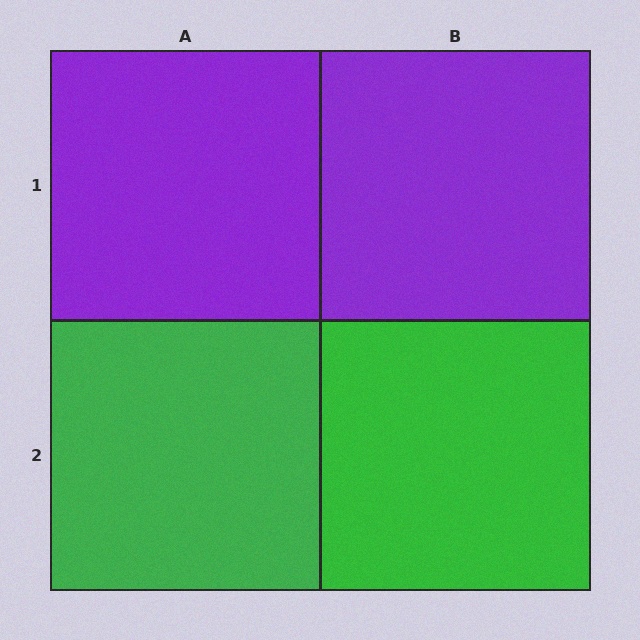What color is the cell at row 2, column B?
Green.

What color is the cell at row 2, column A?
Green.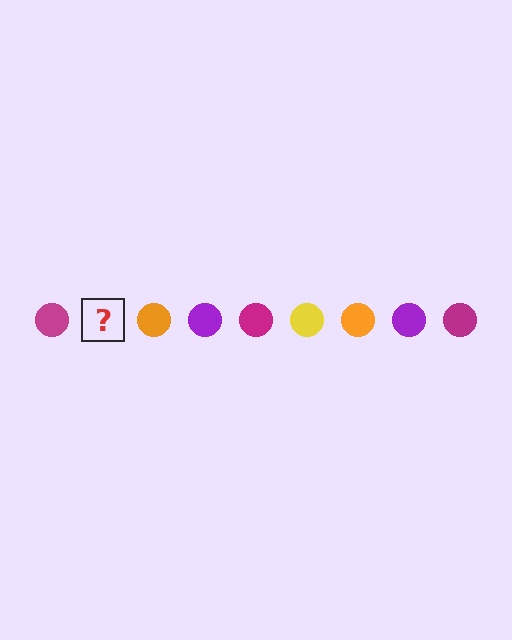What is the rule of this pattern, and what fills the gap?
The rule is that the pattern cycles through magenta, yellow, orange, purple circles. The gap should be filled with a yellow circle.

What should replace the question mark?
The question mark should be replaced with a yellow circle.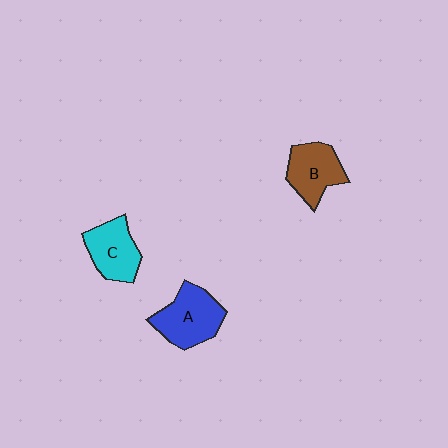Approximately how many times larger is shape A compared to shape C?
Approximately 1.2 times.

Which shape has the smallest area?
Shape C (cyan).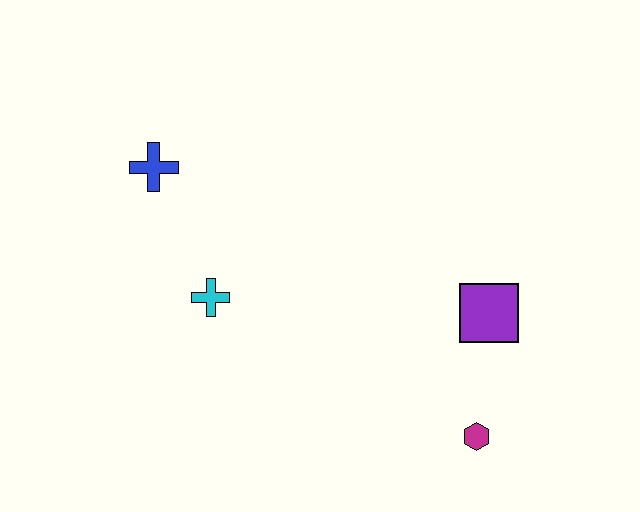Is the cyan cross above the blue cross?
No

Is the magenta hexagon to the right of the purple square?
No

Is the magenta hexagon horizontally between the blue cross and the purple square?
Yes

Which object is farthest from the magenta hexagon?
The blue cross is farthest from the magenta hexagon.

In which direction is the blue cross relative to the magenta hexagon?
The blue cross is to the left of the magenta hexagon.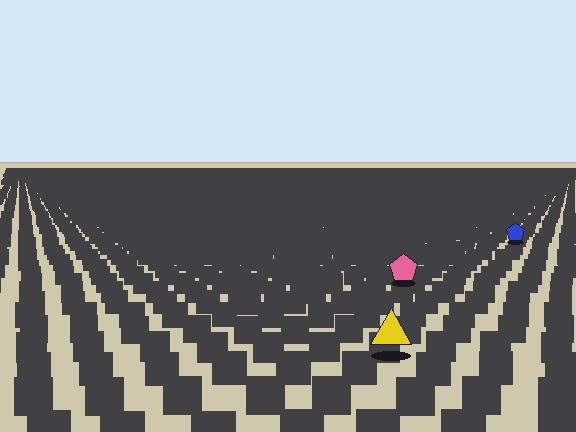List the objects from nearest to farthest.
From nearest to farthest: the yellow triangle, the pink pentagon, the blue pentagon.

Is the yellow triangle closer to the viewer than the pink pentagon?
Yes. The yellow triangle is closer — you can tell from the texture gradient: the ground texture is coarser near it.